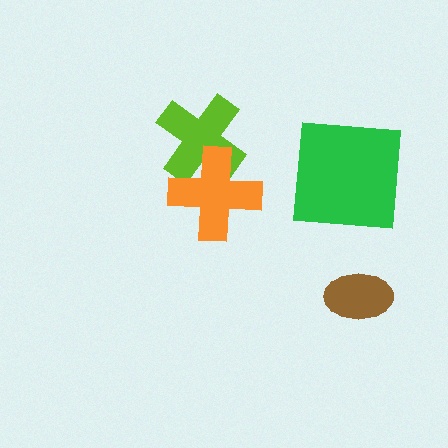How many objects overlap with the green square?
0 objects overlap with the green square.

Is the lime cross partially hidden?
Yes, it is partially covered by another shape.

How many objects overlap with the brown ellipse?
0 objects overlap with the brown ellipse.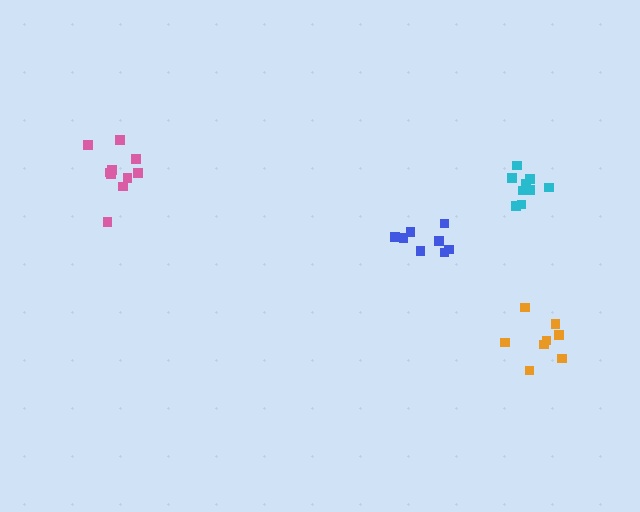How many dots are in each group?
Group 1: 11 dots, Group 2: 8 dots, Group 3: 8 dots, Group 4: 11 dots (38 total).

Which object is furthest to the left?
The pink cluster is leftmost.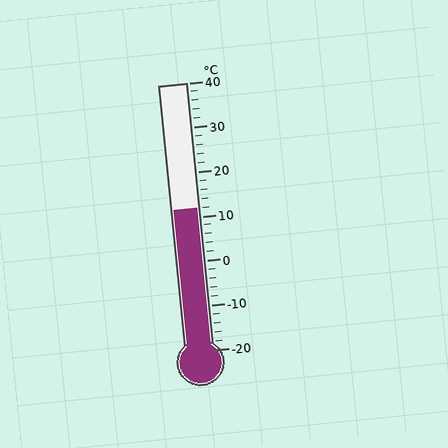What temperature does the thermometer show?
The thermometer shows approximately 12°C.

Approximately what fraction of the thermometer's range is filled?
The thermometer is filled to approximately 55% of its range.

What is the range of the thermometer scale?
The thermometer scale ranges from -20°C to 40°C.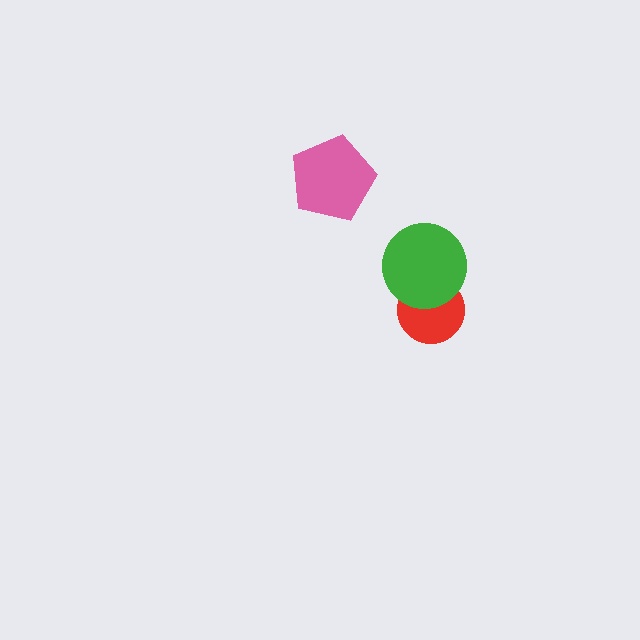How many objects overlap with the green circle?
1 object overlaps with the green circle.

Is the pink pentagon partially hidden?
No, no other shape covers it.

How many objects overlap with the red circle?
1 object overlaps with the red circle.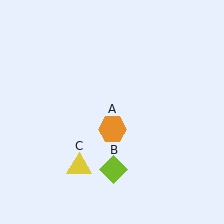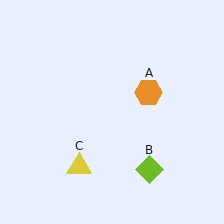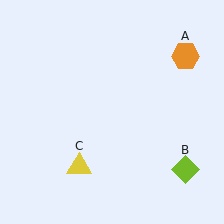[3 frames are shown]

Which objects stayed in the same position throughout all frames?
Yellow triangle (object C) remained stationary.